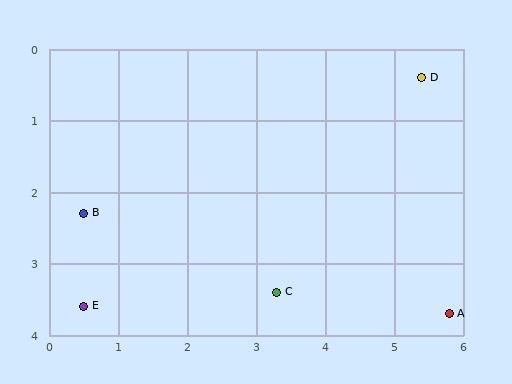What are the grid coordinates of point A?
Point A is at approximately (5.8, 3.7).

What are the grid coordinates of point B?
Point B is at approximately (0.5, 2.3).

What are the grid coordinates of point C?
Point C is at approximately (3.3, 3.4).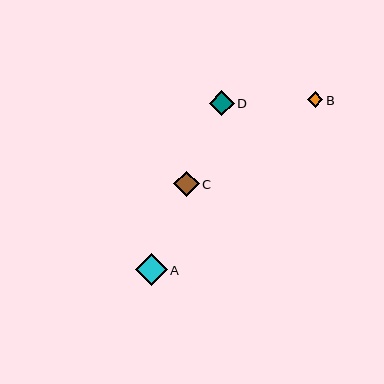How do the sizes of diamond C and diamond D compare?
Diamond C and diamond D are approximately the same size.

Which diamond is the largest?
Diamond A is the largest with a size of approximately 32 pixels.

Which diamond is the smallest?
Diamond B is the smallest with a size of approximately 16 pixels.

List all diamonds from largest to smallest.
From largest to smallest: A, C, D, B.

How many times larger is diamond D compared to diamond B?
Diamond D is approximately 1.6 times the size of diamond B.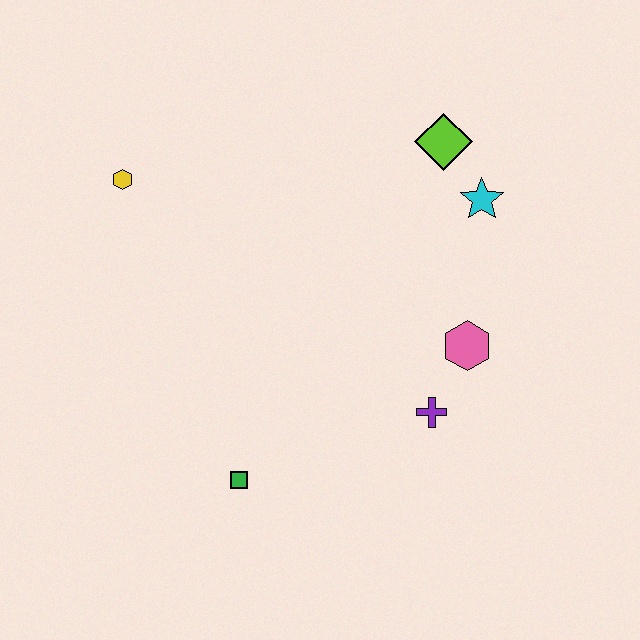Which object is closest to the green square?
The purple cross is closest to the green square.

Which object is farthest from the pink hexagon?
The yellow hexagon is farthest from the pink hexagon.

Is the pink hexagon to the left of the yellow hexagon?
No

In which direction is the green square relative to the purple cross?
The green square is to the left of the purple cross.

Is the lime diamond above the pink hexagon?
Yes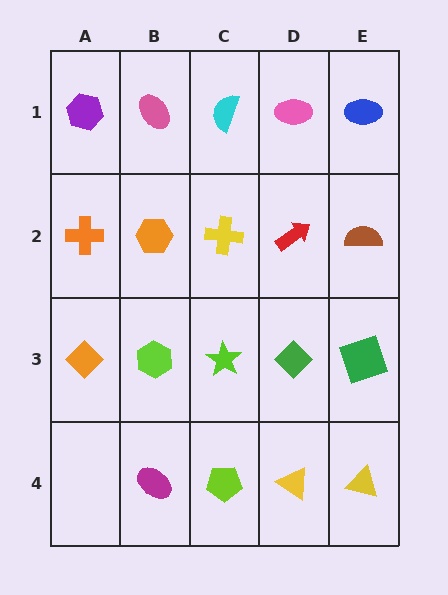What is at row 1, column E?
A blue ellipse.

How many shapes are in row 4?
4 shapes.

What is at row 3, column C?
A lime star.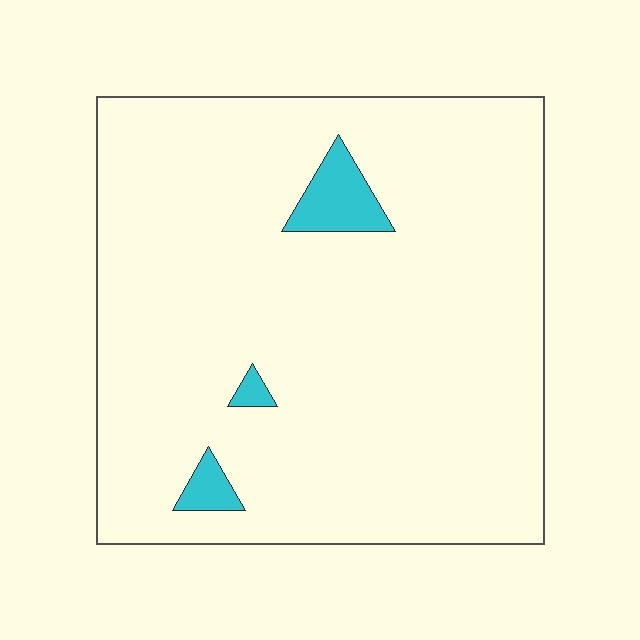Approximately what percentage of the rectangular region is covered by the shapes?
Approximately 5%.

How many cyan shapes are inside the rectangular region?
3.